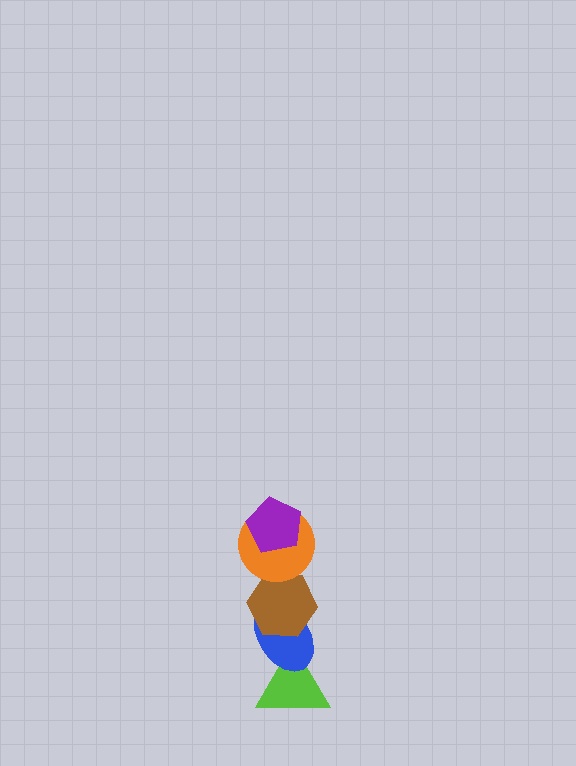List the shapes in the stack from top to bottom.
From top to bottom: the purple pentagon, the orange circle, the brown hexagon, the blue ellipse, the lime triangle.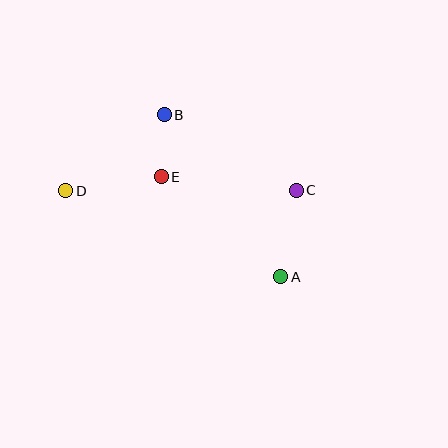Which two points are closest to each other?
Points B and E are closest to each other.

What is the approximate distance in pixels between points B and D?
The distance between B and D is approximately 124 pixels.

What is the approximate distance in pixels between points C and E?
The distance between C and E is approximately 136 pixels.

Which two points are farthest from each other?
Points A and D are farthest from each other.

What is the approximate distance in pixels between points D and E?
The distance between D and E is approximately 97 pixels.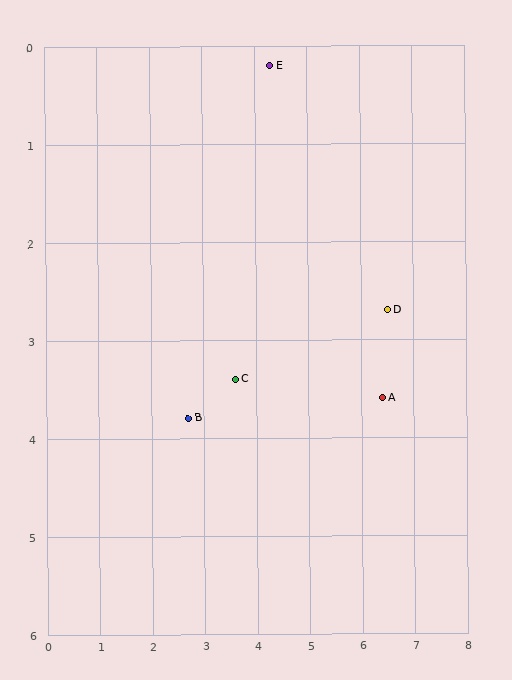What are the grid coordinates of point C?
Point C is at approximately (3.6, 3.4).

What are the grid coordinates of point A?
Point A is at approximately (6.4, 3.6).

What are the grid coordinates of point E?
Point E is at approximately (4.3, 0.2).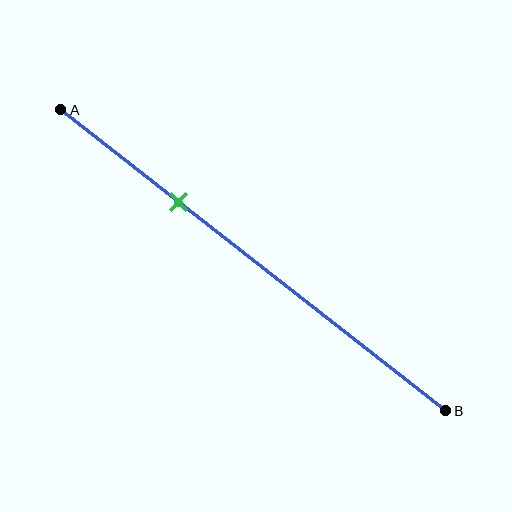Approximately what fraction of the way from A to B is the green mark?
The green mark is approximately 30% of the way from A to B.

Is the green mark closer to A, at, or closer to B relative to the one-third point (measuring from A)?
The green mark is approximately at the one-third point of segment AB.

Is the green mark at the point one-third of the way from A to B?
Yes, the mark is approximately at the one-third point.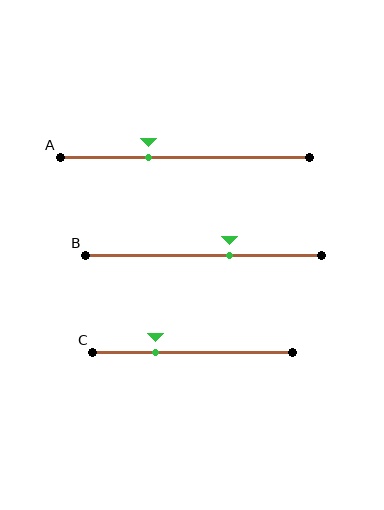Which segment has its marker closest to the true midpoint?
Segment B has its marker closest to the true midpoint.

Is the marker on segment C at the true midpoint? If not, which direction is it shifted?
No, the marker on segment C is shifted to the left by about 19% of the segment length.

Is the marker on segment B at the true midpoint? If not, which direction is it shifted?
No, the marker on segment B is shifted to the right by about 11% of the segment length.